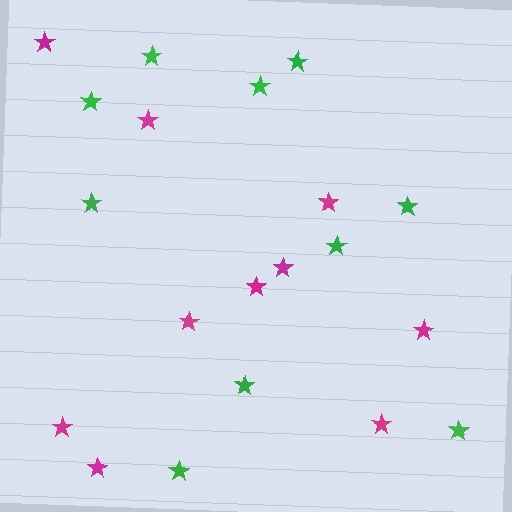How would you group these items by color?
There are 2 groups: one group of green stars (10) and one group of magenta stars (10).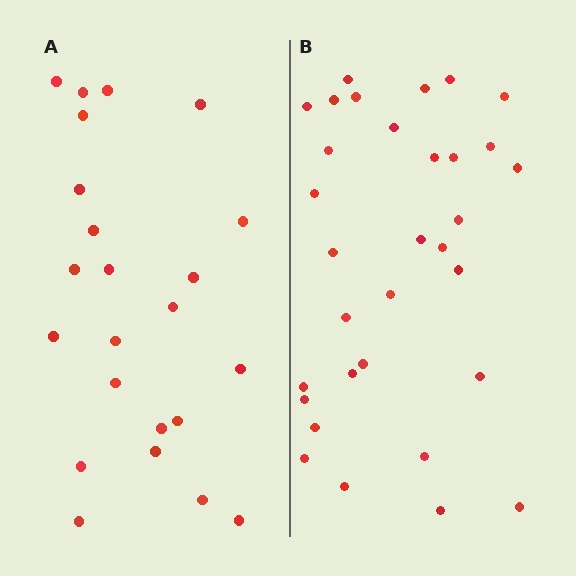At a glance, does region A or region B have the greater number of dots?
Region B (the right region) has more dots.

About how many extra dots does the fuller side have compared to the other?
Region B has roughly 8 or so more dots than region A.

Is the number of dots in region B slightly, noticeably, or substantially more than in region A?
Region B has noticeably more, but not dramatically so. The ratio is roughly 1.4 to 1.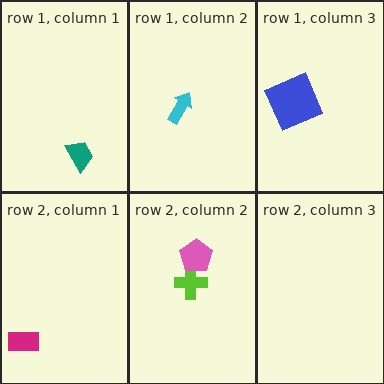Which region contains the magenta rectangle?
The row 2, column 1 region.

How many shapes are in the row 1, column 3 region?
1.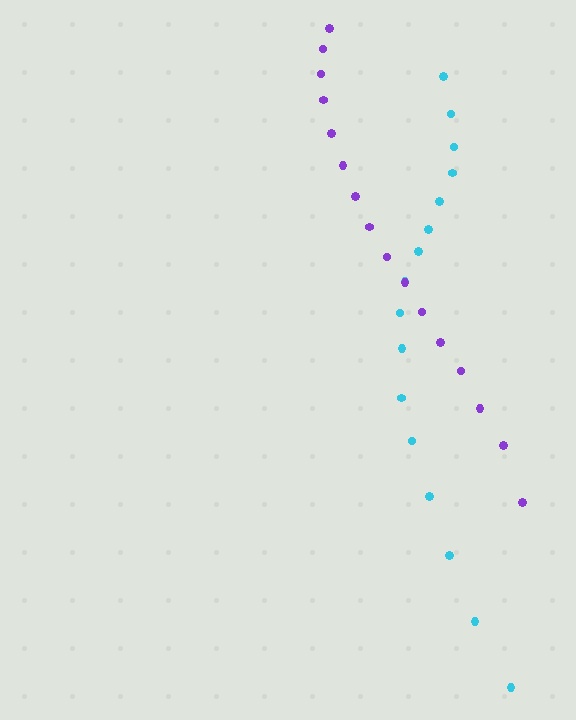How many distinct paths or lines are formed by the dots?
There are 2 distinct paths.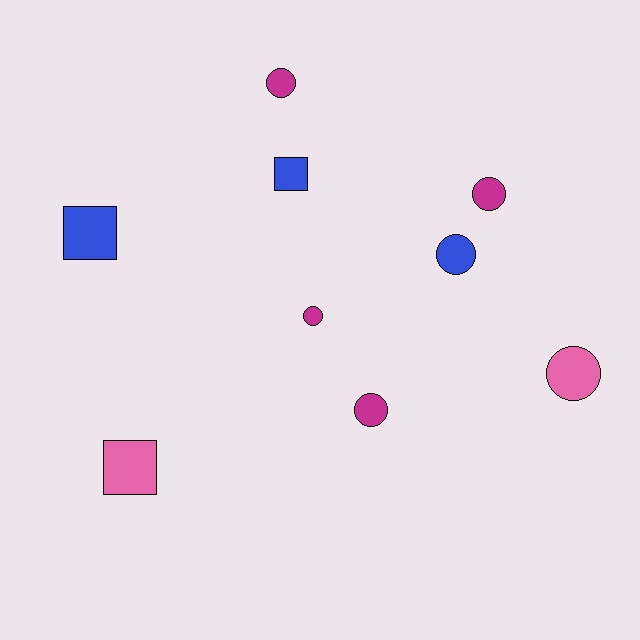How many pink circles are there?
There is 1 pink circle.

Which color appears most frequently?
Magenta, with 4 objects.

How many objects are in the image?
There are 9 objects.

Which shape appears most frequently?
Circle, with 6 objects.